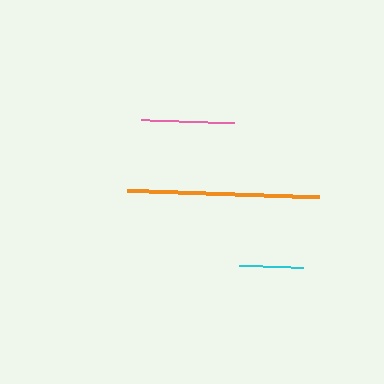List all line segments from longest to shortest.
From longest to shortest: orange, pink, cyan.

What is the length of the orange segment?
The orange segment is approximately 192 pixels long.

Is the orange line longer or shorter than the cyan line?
The orange line is longer than the cyan line.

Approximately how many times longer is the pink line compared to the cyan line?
The pink line is approximately 1.5 times the length of the cyan line.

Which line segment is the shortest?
The cyan line is the shortest at approximately 64 pixels.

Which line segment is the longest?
The orange line is the longest at approximately 192 pixels.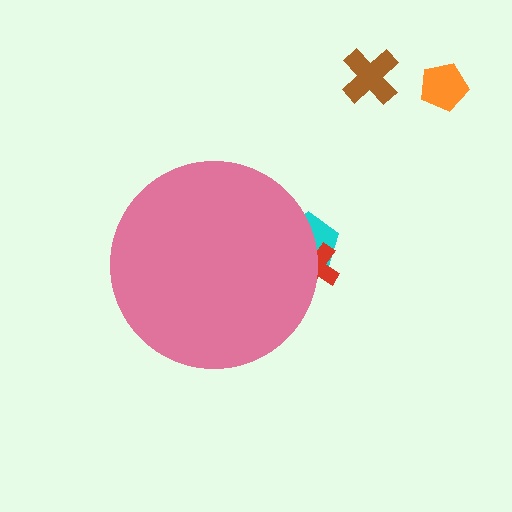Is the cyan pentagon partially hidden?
Yes, the cyan pentagon is partially hidden behind the pink circle.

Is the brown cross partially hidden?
No, the brown cross is fully visible.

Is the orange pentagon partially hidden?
No, the orange pentagon is fully visible.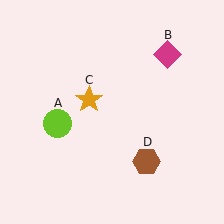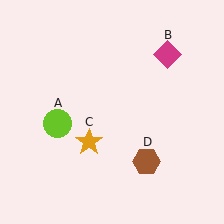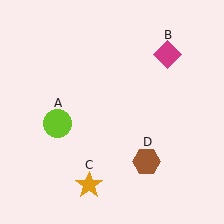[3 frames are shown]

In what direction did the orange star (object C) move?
The orange star (object C) moved down.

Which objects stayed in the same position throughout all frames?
Lime circle (object A) and magenta diamond (object B) and brown hexagon (object D) remained stationary.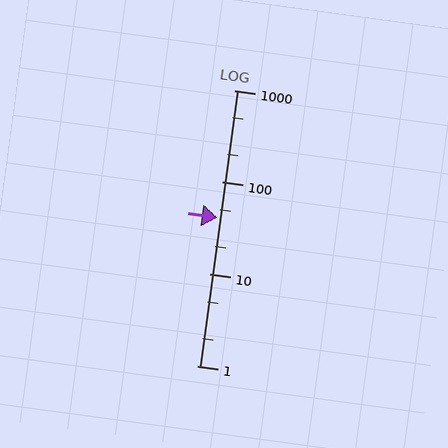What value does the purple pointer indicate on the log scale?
The pointer indicates approximately 41.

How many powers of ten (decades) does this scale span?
The scale spans 3 decades, from 1 to 1000.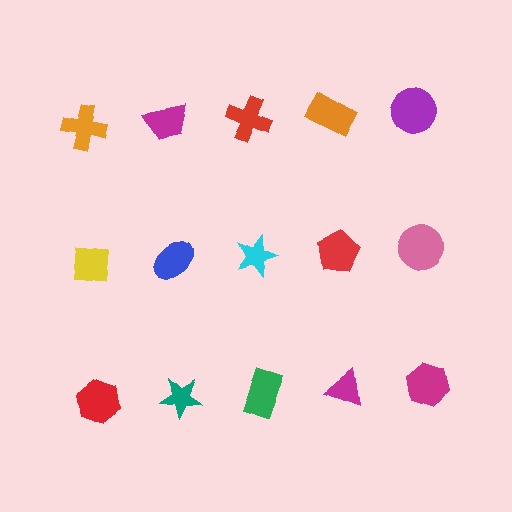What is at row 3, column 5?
A magenta hexagon.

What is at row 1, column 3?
A red cross.